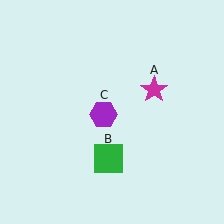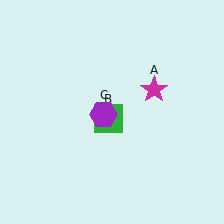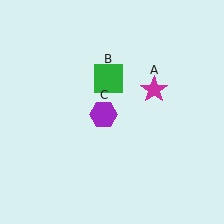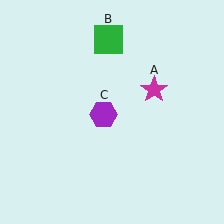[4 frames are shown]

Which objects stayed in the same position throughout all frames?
Magenta star (object A) and purple hexagon (object C) remained stationary.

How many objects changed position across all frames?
1 object changed position: green square (object B).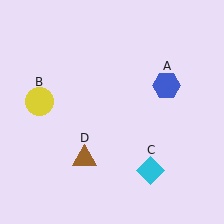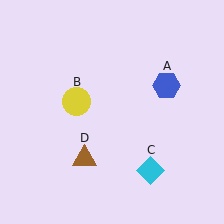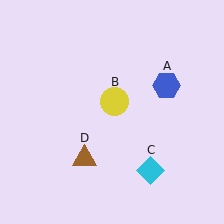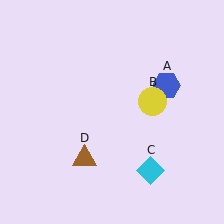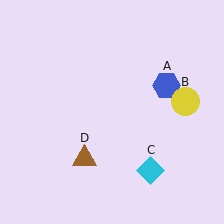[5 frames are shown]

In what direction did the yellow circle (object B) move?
The yellow circle (object B) moved right.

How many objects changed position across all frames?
1 object changed position: yellow circle (object B).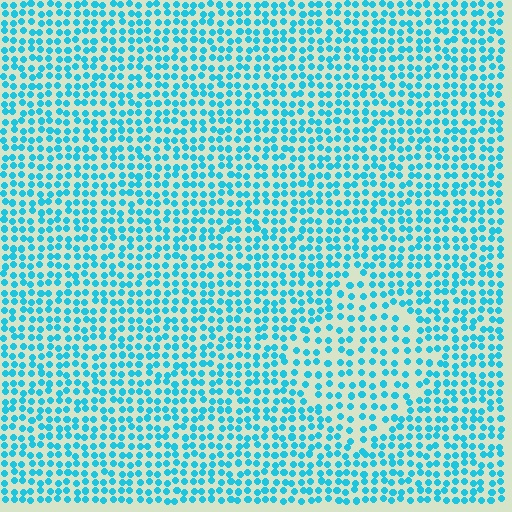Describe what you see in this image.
The image contains small cyan elements arranged at two different densities. A diamond-shaped region is visible where the elements are less densely packed than the surrounding area.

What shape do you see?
I see a diamond.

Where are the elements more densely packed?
The elements are more densely packed outside the diamond boundary.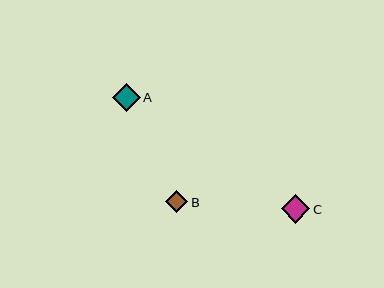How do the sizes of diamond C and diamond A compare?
Diamond C and diamond A are approximately the same size.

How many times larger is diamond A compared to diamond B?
Diamond A is approximately 1.2 times the size of diamond B.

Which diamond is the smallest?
Diamond B is the smallest with a size of approximately 22 pixels.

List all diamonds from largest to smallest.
From largest to smallest: C, A, B.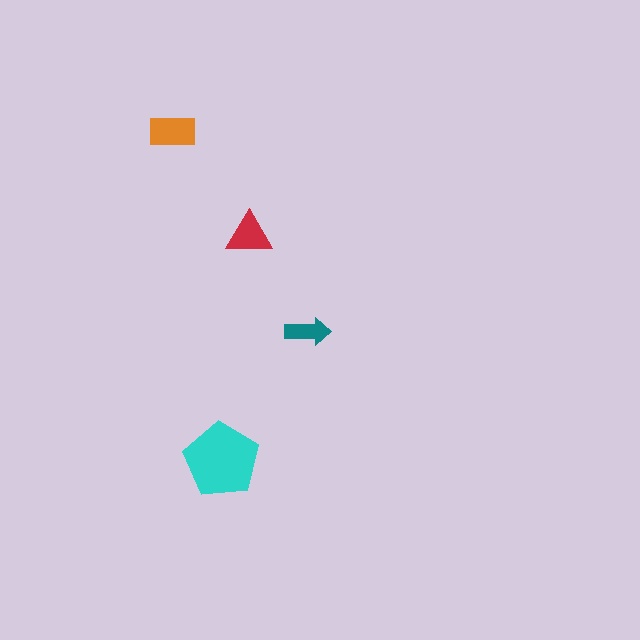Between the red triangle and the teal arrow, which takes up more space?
The red triangle.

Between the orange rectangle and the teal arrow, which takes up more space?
The orange rectangle.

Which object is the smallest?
The teal arrow.